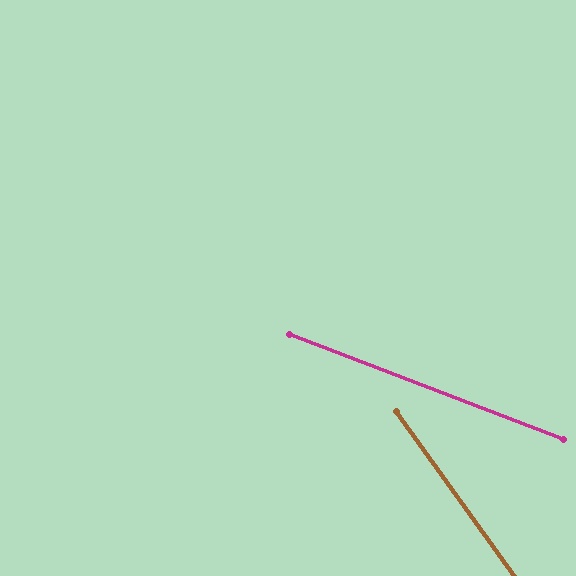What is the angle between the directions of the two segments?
Approximately 33 degrees.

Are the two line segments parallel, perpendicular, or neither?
Neither parallel nor perpendicular — they differ by about 33°.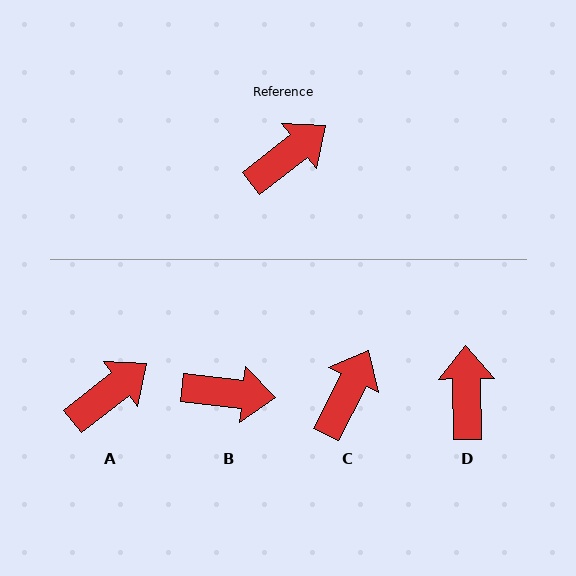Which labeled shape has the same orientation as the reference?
A.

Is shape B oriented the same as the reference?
No, it is off by about 44 degrees.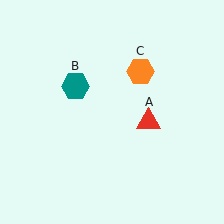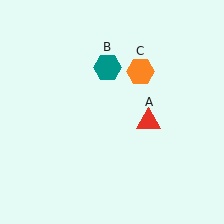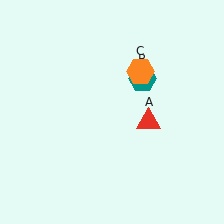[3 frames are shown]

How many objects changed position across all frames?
1 object changed position: teal hexagon (object B).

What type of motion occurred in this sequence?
The teal hexagon (object B) rotated clockwise around the center of the scene.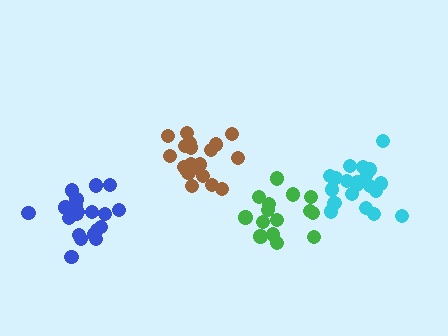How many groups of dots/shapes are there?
There are 4 groups.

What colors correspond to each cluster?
The clusters are colored: brown, green, cyan, blue.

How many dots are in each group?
Group 1: 20 dots, Group 2: 15 dots, Group 3: 20 dots, Group 4: 20 dots (75 total).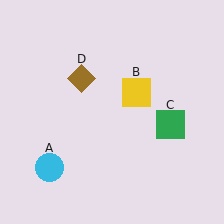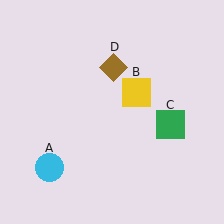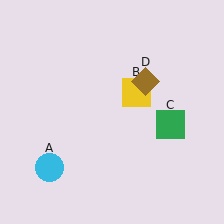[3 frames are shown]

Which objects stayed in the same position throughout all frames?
Cyan circle (object A) and yellow square (object B) and green square (object C) remained stationary.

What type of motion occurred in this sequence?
The brown diamond (object D) rotated clockwise around the center of the scene.